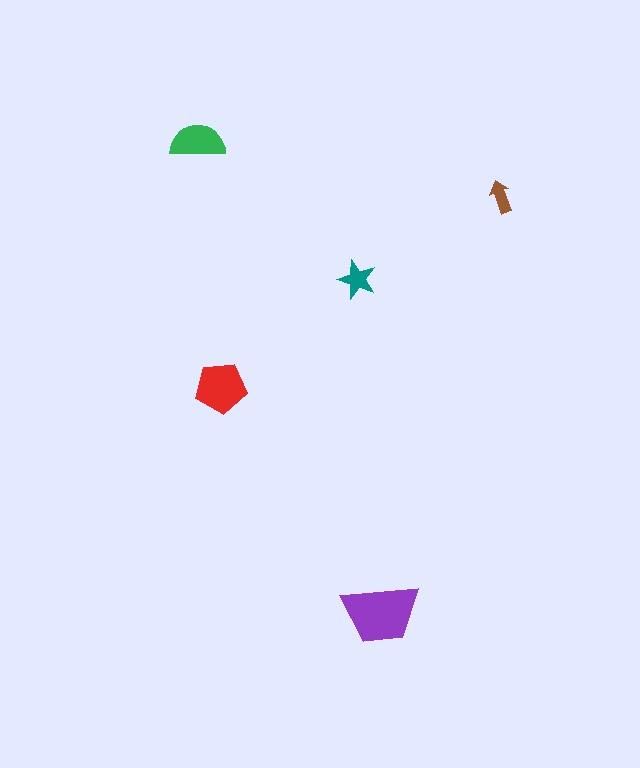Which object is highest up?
The green semicircle is topmost.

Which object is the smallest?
The brown arrow.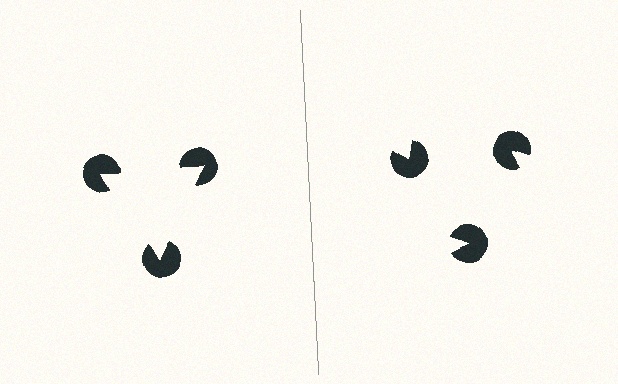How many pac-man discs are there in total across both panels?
6 — 3 on each side.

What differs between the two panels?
The pac-man discs are positioned identically on both sides; only the wedge orientations differ. On the left they align to a triangle; on the right they are misaligned.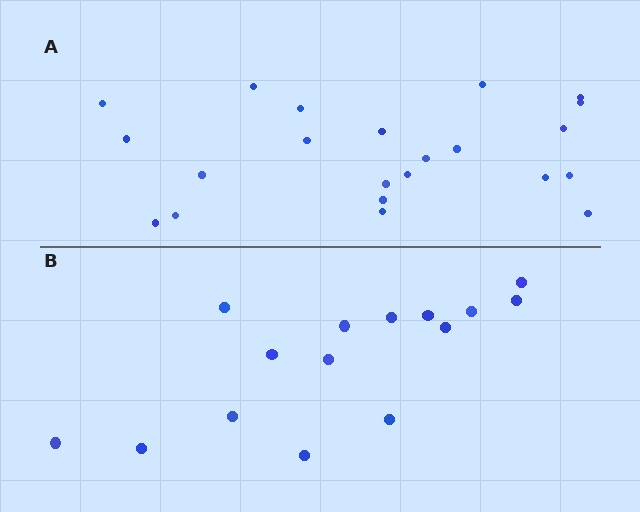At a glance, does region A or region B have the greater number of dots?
Region A (the top region) has more dots.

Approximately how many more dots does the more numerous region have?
Region A has roughly 8 or so more dots than region B.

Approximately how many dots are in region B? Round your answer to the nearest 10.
About 20 dots. (The exact count is 15, which rounds to 20.)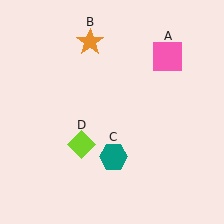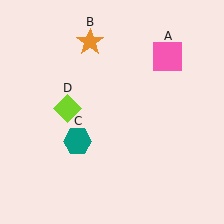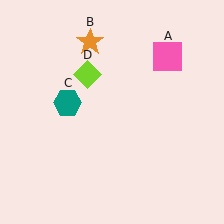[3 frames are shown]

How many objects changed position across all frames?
2 objects changed position: teal hexagon (object C), lime diamond (object D).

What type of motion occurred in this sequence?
The teal hexagon (object C), lime diamond (object D) rotated clockwise around the center of the scene.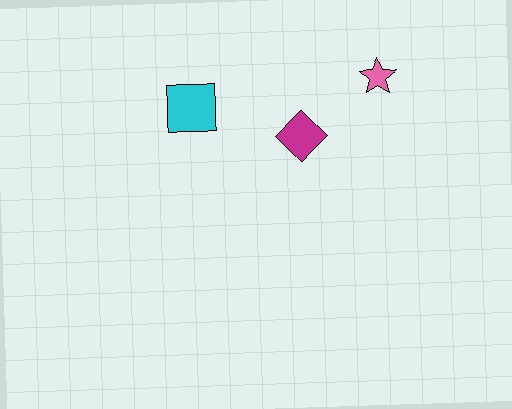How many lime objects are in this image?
There are no lime objects.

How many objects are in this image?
There are 3 objects.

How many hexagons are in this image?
There are no hexagons.